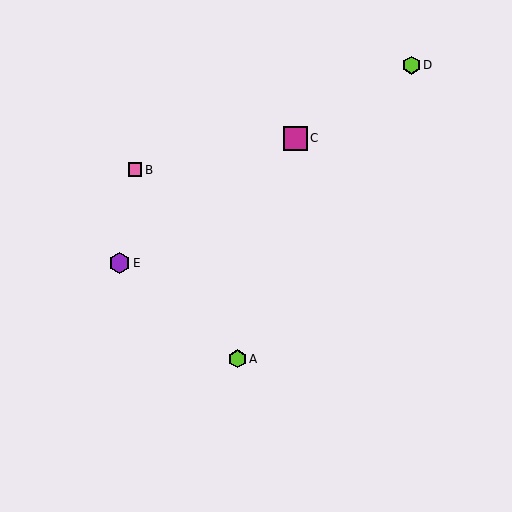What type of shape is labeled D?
Shape D is a lime hexagon.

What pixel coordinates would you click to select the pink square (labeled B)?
Click at (135, 170) to select the pink square B.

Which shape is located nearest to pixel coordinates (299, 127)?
The magenta square (labeled C) at (295, 138) is nearest to that location.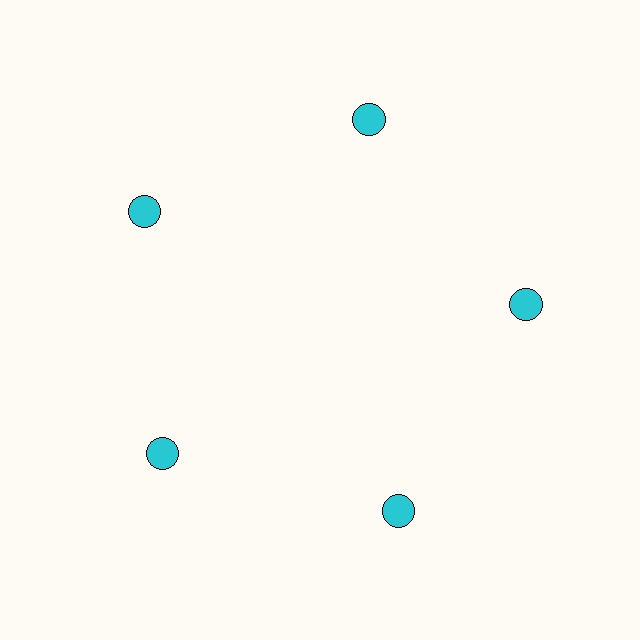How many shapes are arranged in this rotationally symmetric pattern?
There are 5 shapes, arranged in 5 groups of 1.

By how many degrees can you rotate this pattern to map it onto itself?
The pattern maps onto itself every 72 degrees of rotation.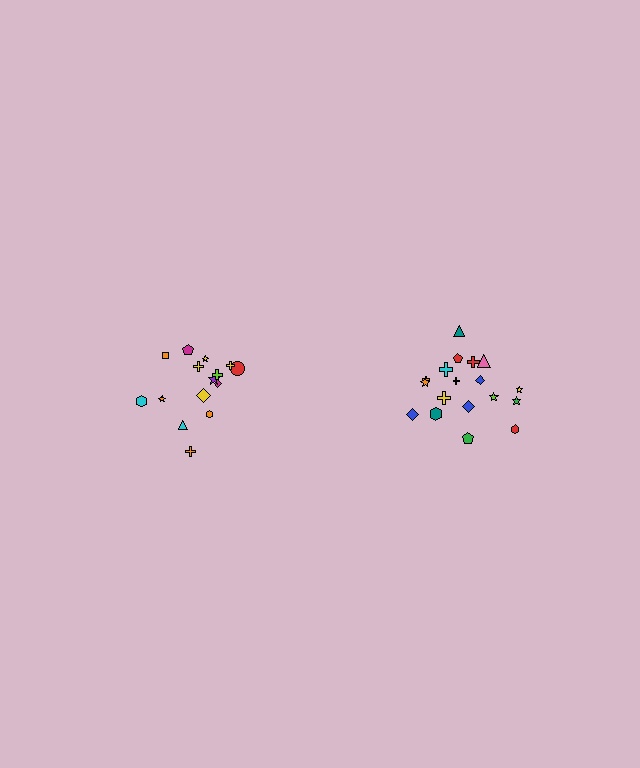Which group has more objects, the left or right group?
The right group.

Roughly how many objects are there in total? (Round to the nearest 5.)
Roughly 35 objects in total.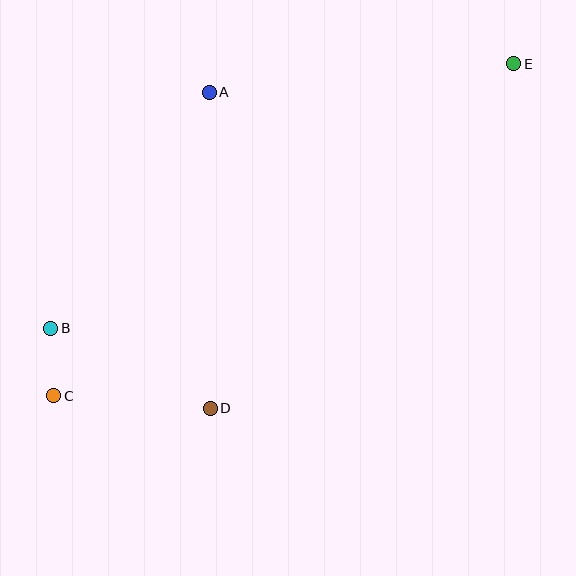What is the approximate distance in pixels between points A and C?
The distance between A and C is approximately 341 pixels.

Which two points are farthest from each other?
Points C and E are farthest from each other.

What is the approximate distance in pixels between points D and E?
The distance between D and E is approximately 459 pixels.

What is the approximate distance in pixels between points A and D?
The distance between A and D is approximately 316 pixels.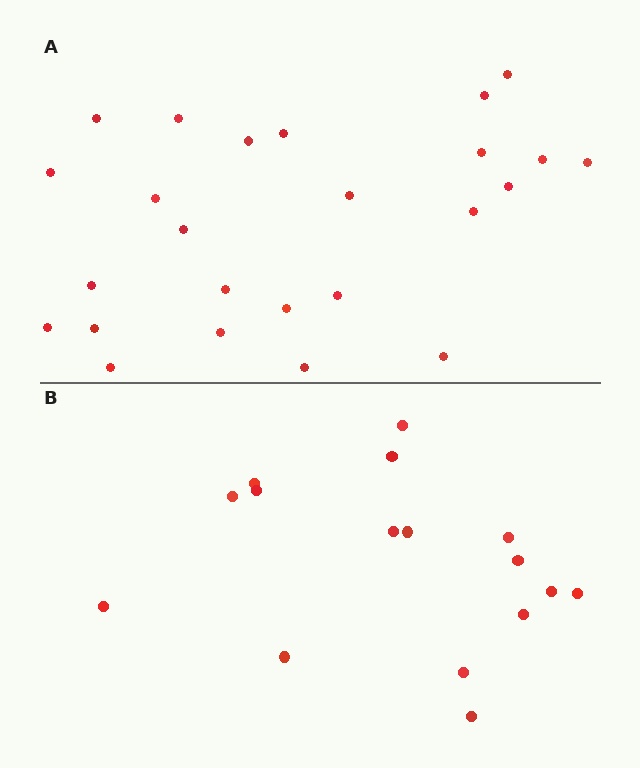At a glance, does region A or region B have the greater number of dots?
Region A (the top region) has more dots.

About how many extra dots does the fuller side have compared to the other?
Region A has roughly 8 or so more dots than region B.